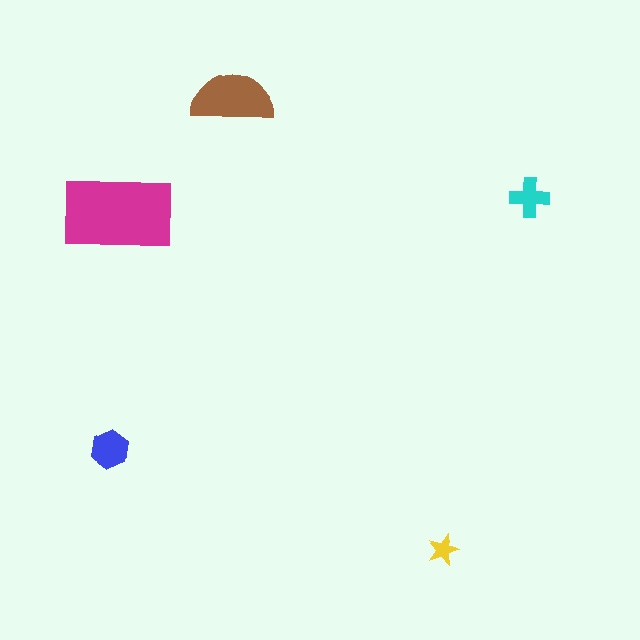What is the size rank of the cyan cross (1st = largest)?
4th.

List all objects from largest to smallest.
The magenta rectangle, the brown semicircle, the blue hexagon, the cyan cross, the yellow star.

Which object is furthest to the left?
The blue hexagon is leftmost.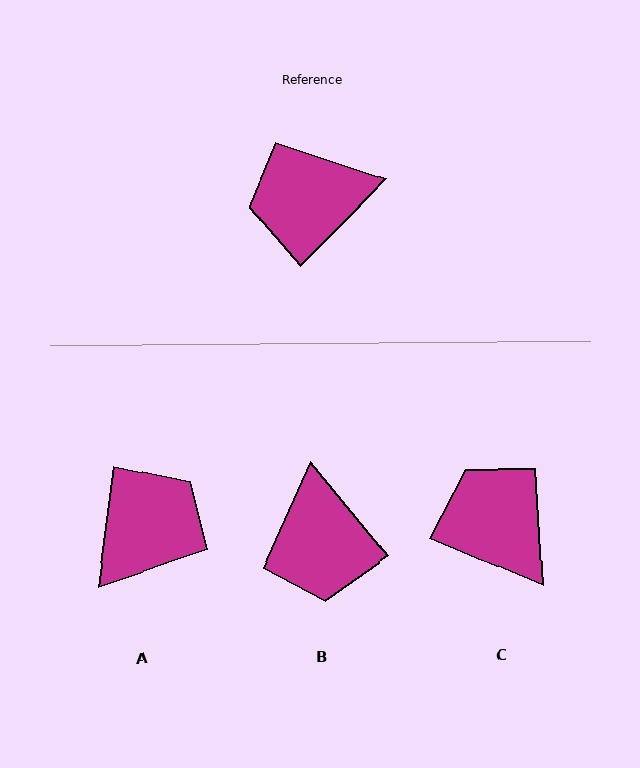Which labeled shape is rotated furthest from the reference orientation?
A, about 143 degrees away.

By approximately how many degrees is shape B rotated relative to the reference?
Approximately 85 degrees counter-clockwise.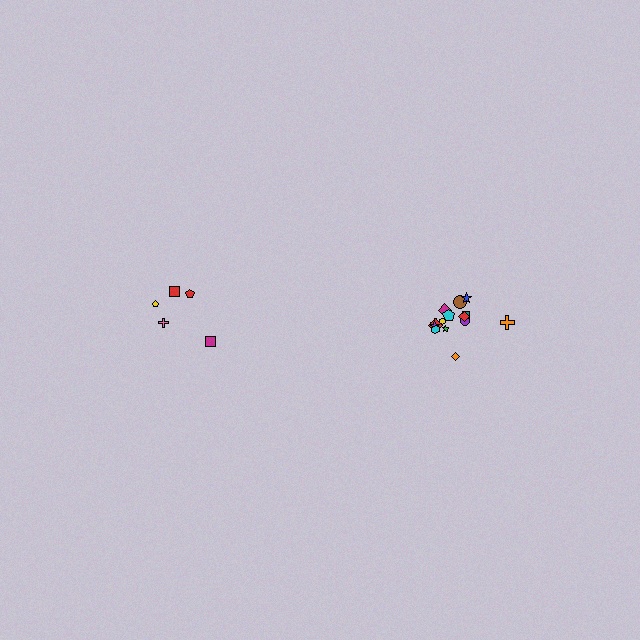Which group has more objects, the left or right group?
The right group.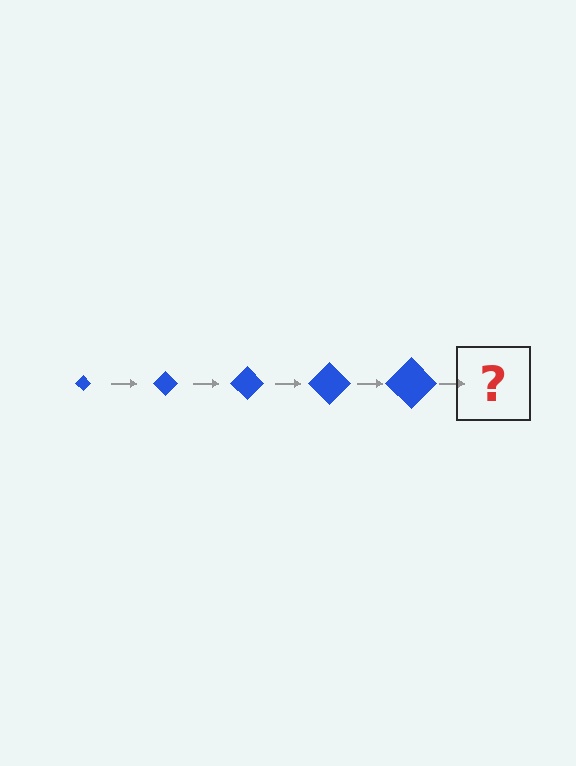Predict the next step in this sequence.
The next step is a blue diamond, larger than the previous one.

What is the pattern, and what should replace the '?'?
The pattern is that the diamond gets progressively larger each step. The '?' should be a blue diamond, larger than the previous one.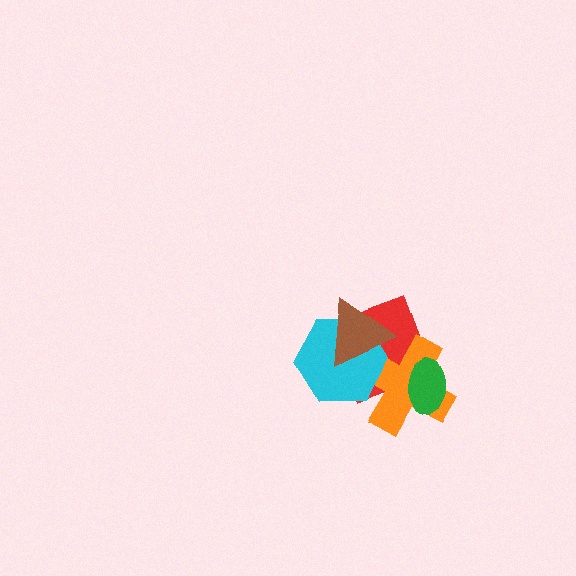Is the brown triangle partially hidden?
No, no other shape covers it.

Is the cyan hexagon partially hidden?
Yes, it is partially covered by another shape.